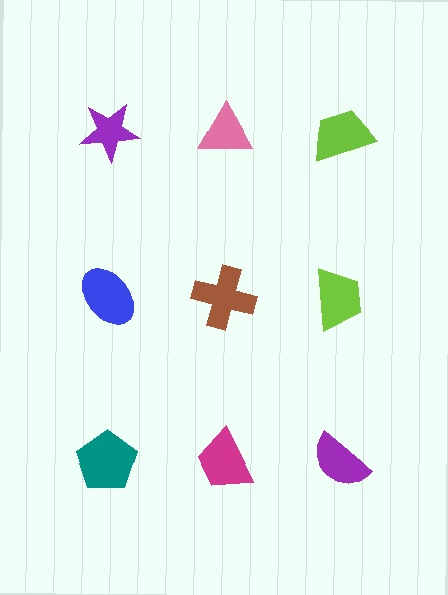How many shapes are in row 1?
3 shapes.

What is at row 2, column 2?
A brown cross.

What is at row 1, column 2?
A pink triangle.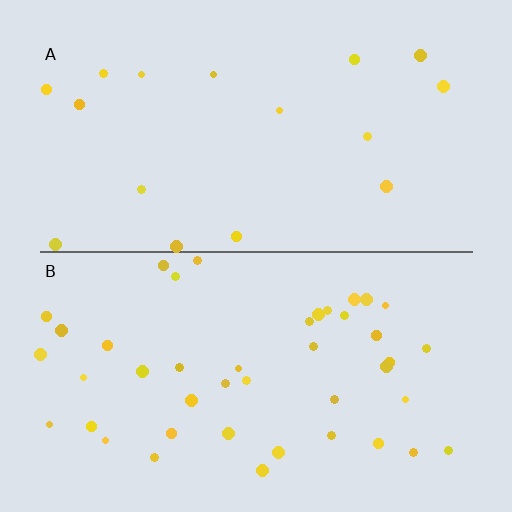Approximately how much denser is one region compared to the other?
Approximately 2.6× — region B over region A.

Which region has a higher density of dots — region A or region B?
B (the bottom).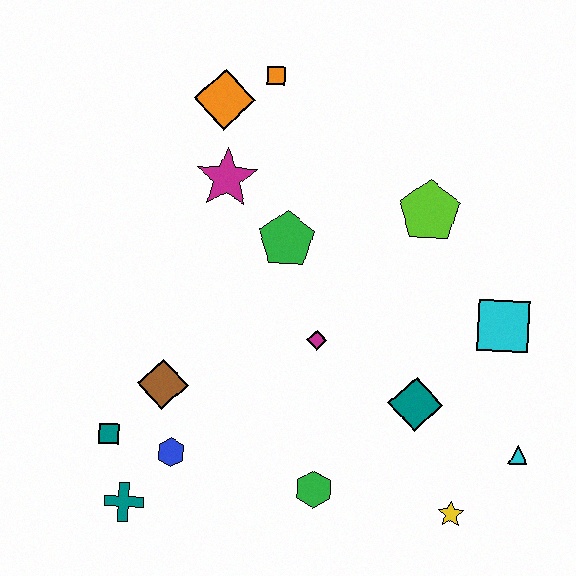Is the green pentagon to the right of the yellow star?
No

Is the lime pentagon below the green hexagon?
No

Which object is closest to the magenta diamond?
The green pentagon is closest to the magenta diamond.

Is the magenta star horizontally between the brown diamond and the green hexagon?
Yes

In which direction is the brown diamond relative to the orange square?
The brown diamond is below the orange square.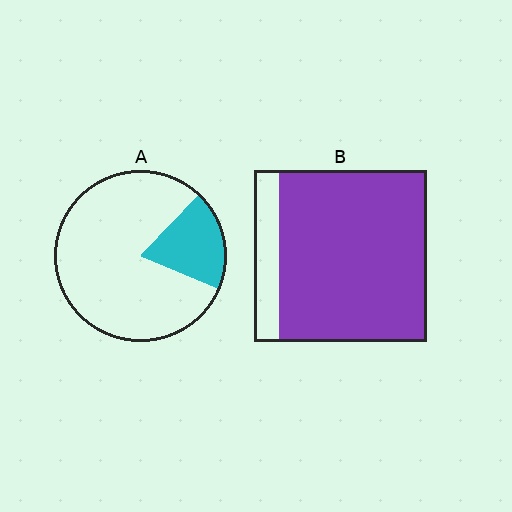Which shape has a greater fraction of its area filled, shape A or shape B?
Shape B.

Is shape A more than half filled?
No.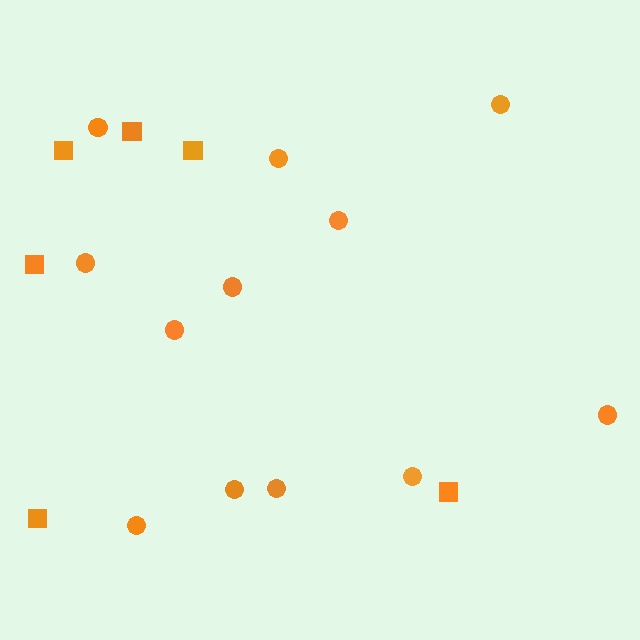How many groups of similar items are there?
There are 2 groups: one group of circles (12) and one group of squares (6).